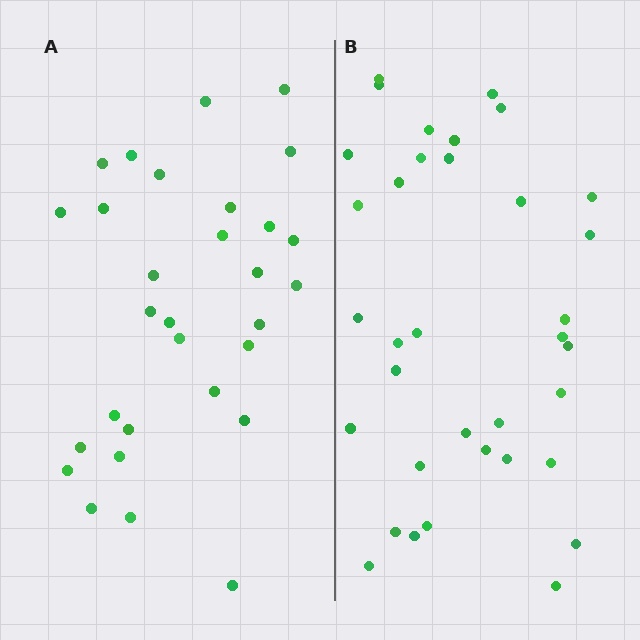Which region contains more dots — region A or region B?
Region B (the right region) has more dots.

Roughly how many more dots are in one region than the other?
Region B has about 5 more dots than region A.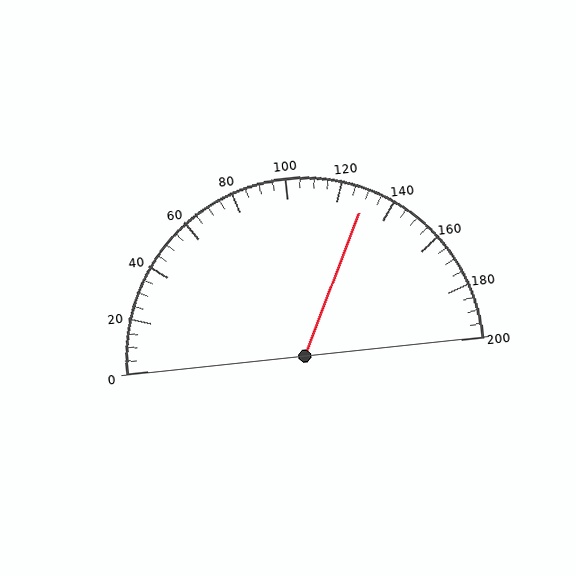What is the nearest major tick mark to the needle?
The nearest major tick mark is 120.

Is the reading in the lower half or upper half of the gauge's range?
The reading is in the upper half of the range (0 to 200).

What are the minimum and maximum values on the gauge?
The gauge ranges from 0 to 200.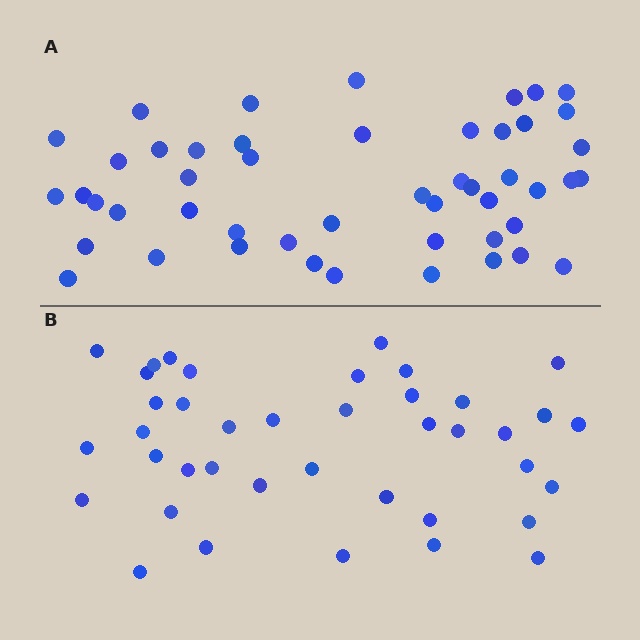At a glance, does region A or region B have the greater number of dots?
Region A (the top region) has more dots.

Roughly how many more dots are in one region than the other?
Region A has roughly 8 or so more dots than region B.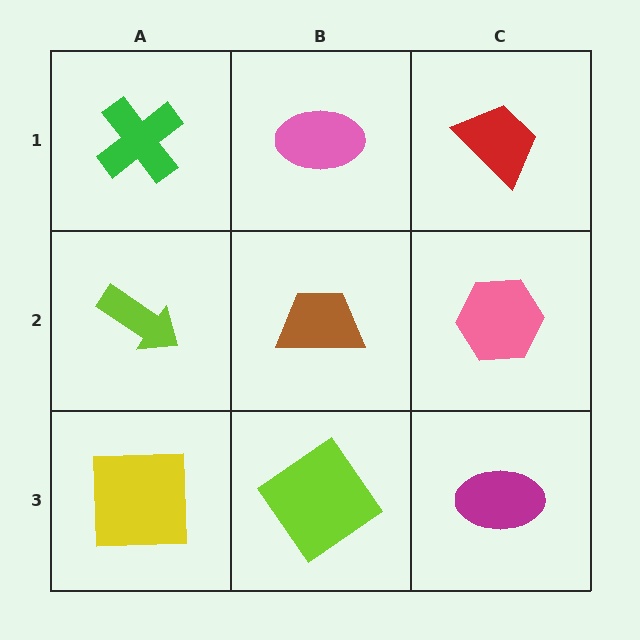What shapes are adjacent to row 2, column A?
A green cross (row 1, column A), a yellow square (row 3, column A), a brown trapezoid (row 2, column B).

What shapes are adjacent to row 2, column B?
A pink ellipse (row 1, column B), a lime diamond (row 3, column B), a lime arrow (row 2, column A), a pink hexagon (row 2, column C).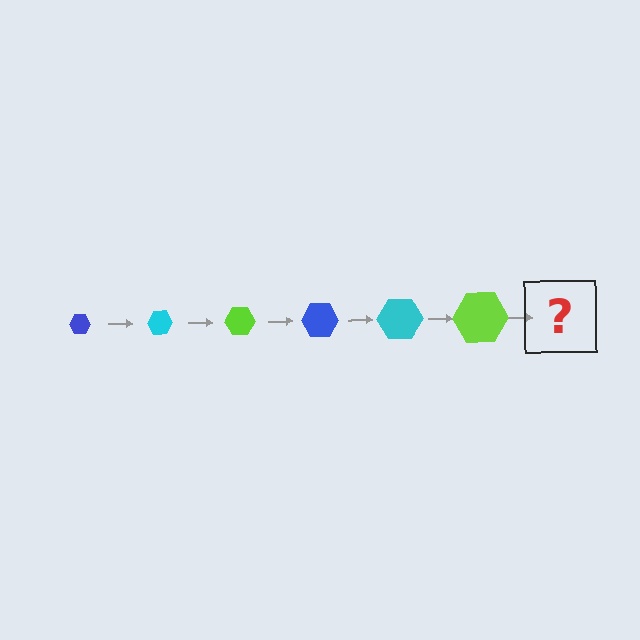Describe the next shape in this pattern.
It should be a blue hexagon, larger than the previous one.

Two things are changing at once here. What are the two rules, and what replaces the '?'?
The two rules are that the hexagon grows larger each step and the color cycles through blue, cyan, and lime. The '?' should be a blue hexagon, larger than the previous one.